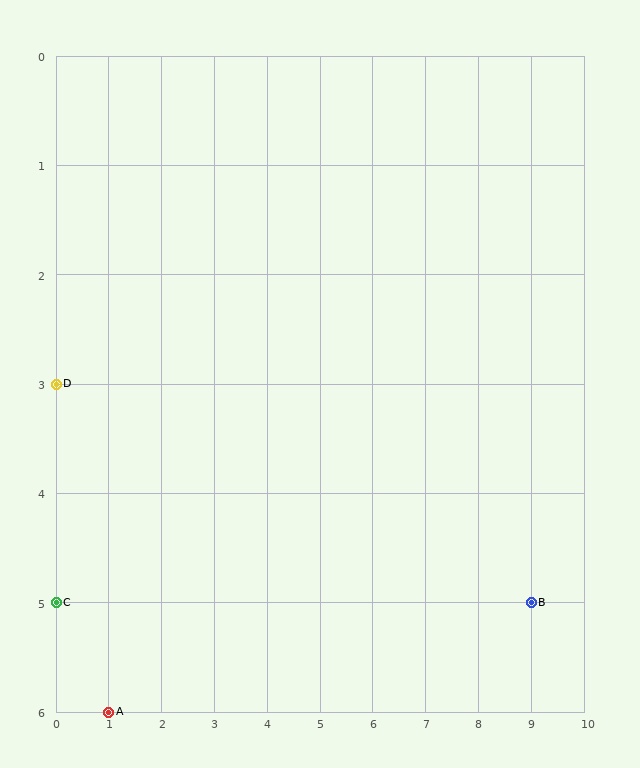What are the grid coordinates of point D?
Point D is at grid coordinates (0, 3).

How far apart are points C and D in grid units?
Points C and D are 2 rows apart.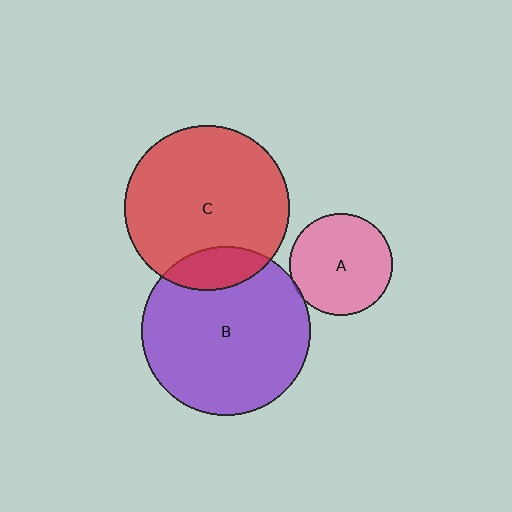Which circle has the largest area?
Circle B (purple).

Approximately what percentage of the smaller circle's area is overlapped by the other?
Approximately 5%.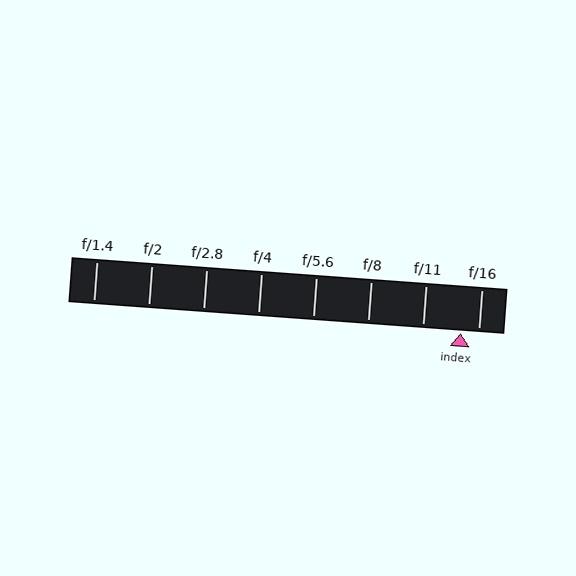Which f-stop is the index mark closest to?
The index mark is closest to f/16.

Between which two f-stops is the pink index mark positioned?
The index mark is between f/11 and f/16.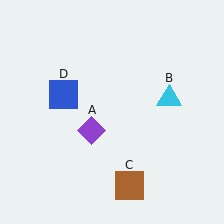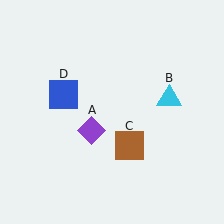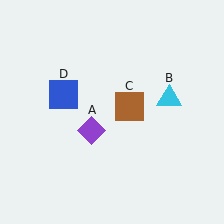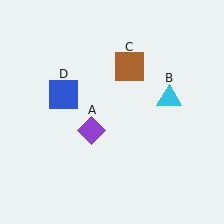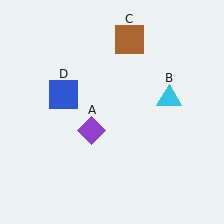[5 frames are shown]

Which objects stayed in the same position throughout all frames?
Purple diamond (object A) and cyan triangle (object B) and blue square (object D) remained stationary.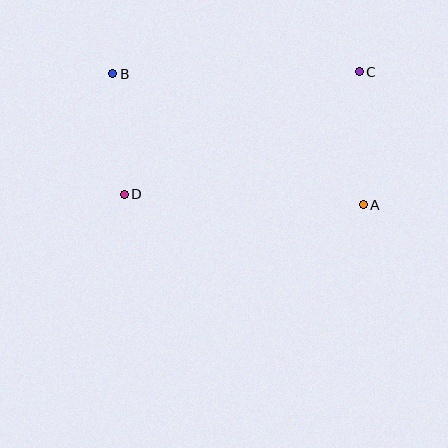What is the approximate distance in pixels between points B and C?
The distance between B and C is approximately 246 pixels.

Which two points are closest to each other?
Points B and D are closest to each other.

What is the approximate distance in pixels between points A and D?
The distance between A and D is approximately 239 pixels.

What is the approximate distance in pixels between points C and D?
The distance between C and D is approximately 265 pixels.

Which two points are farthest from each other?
Points A and B are farthest from each other.